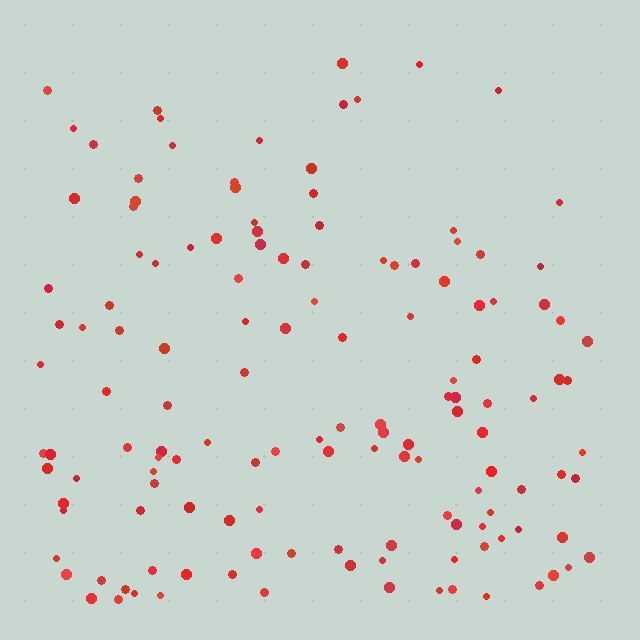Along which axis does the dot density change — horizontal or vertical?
Vertical.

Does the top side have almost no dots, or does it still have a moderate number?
Still a moderate number, just noticeably fewer than the bottom.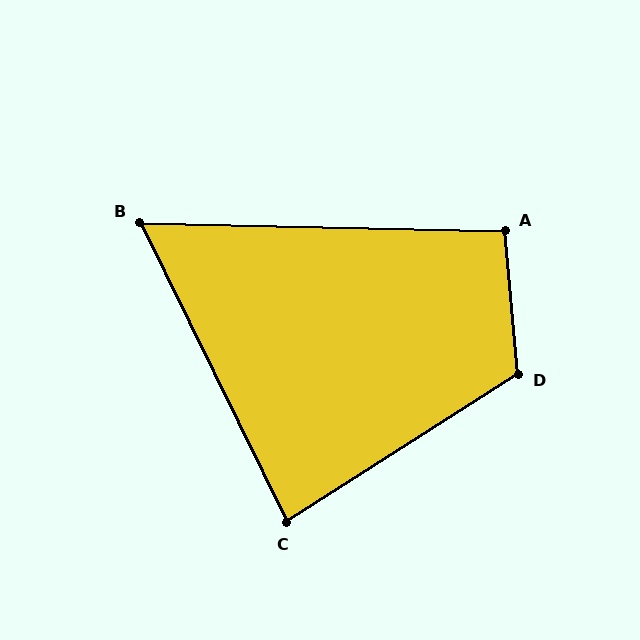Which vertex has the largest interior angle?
D, at approximately 117 degrees.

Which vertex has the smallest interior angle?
B, at approximately 63 degrees.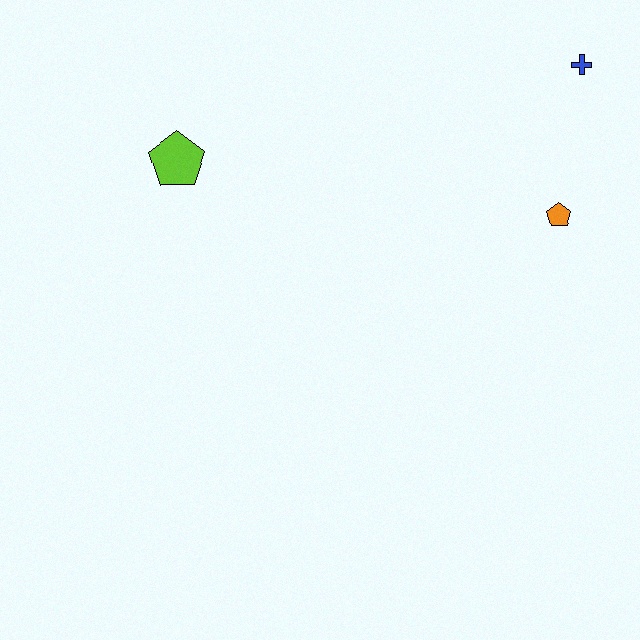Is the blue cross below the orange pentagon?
No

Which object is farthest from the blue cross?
The lime pentagon is farthest from the blue cross.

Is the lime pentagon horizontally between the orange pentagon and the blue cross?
No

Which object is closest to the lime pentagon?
The orange pentagon is closest to the lime pentagon.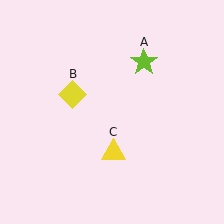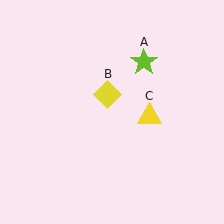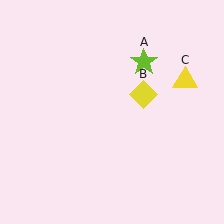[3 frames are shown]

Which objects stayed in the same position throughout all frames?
Lime star (object A) remained stationary.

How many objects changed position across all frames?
2 objects changed position: yellow diamond (object B), yellow triangle (object C).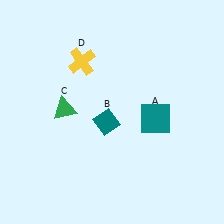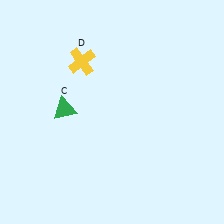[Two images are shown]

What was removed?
The teal square (A), the teal diamond (B) were removed in Image 2.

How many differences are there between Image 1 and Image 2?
There are 2 differences between the two images.